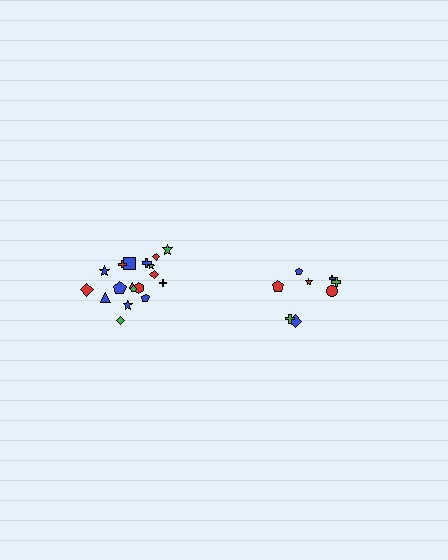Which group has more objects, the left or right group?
The left group.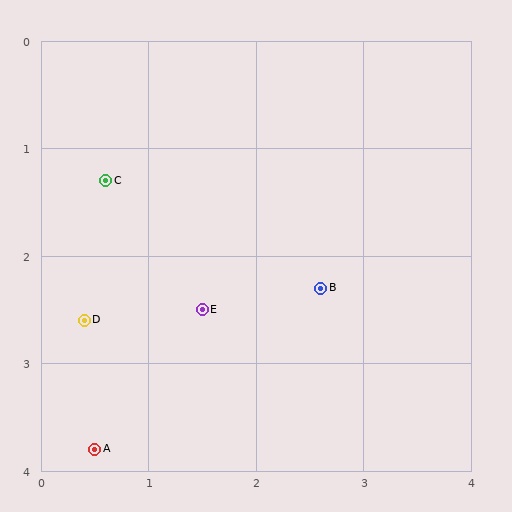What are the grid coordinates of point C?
Point C is at approximately (0.6, 1.3).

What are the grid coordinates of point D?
Point D is at approximately (0.4, 2.6).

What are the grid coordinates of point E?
Point E is at approximately (1.5, 2.5).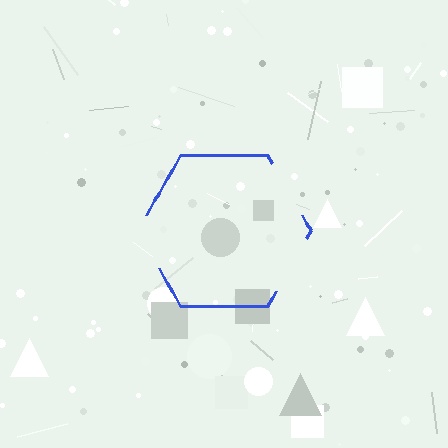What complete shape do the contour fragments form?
The contour fragments form a hexagon.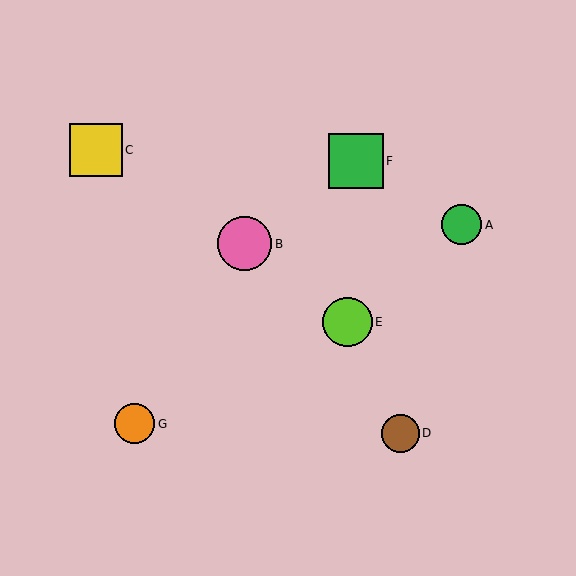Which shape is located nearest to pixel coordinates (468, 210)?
The green circle (labeled A) at (462, 225) is nearest to that location.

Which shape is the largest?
The green square (labeled F) is the largest.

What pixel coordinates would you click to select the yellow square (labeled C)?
Click at (96, 150) to select the yellow square C.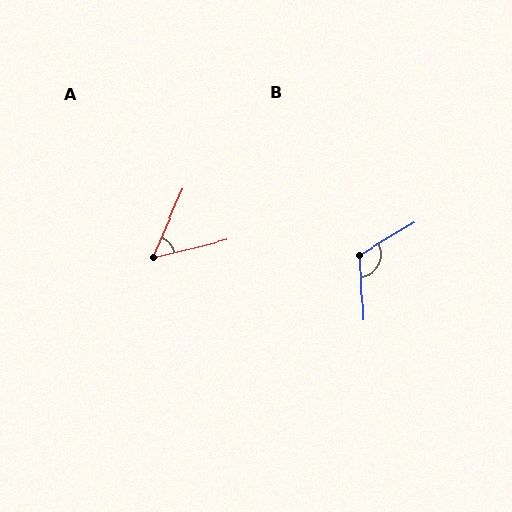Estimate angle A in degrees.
Approximately 53 degrees.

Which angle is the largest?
B, at approximately 118 degrees.